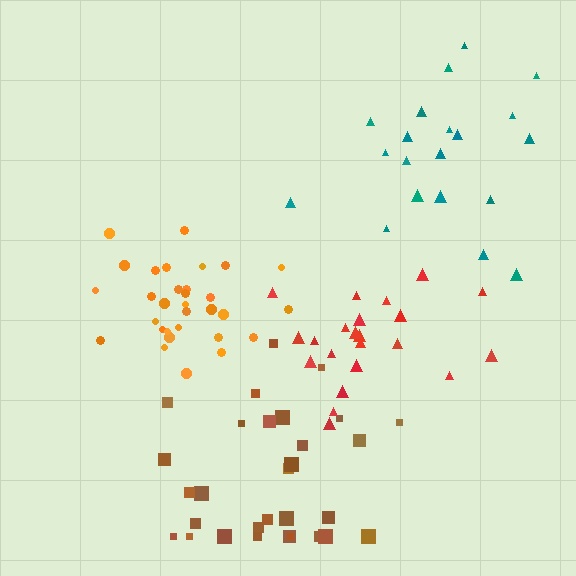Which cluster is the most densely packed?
Orange.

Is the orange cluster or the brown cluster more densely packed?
Orange.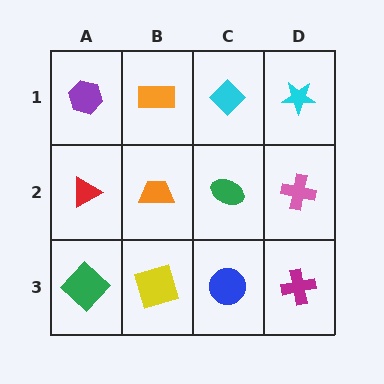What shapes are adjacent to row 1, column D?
A pink cross (row 2, column D), a cyan diamond (row 1, column C).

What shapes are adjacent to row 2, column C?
A cyan diamond (row 1, column C), a blue circle (row 3, column C), an orange trapezoid (row 2, column B), a pink cross (row 2, column D).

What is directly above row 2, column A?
A purple hexagon.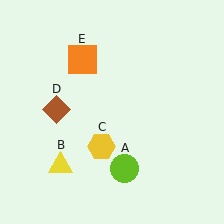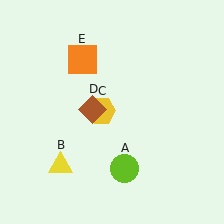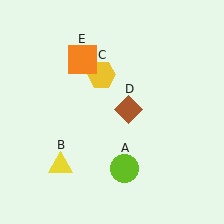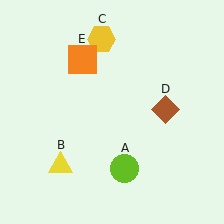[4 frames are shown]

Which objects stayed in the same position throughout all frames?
Lime circle (object A) and yellow triangle (object B) and orange square (object E) remained stationary.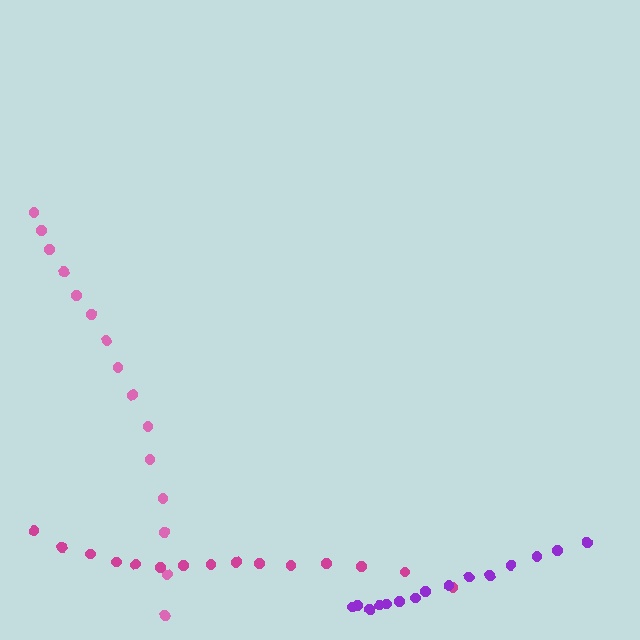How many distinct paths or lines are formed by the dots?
There are 3 distinct paths.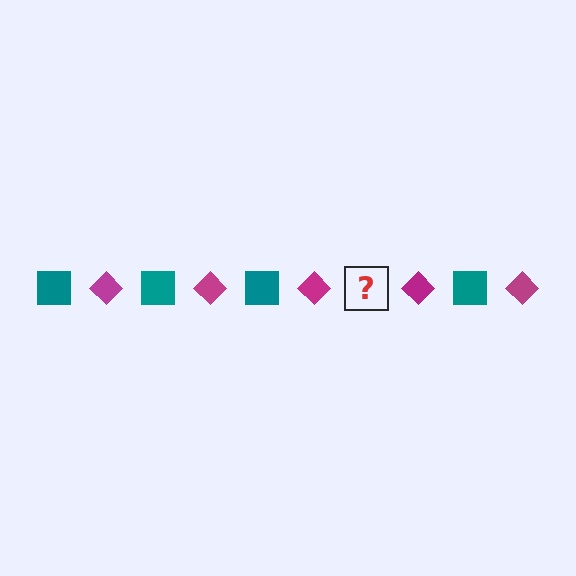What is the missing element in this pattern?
The missing element is a teal square.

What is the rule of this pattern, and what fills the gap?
The rule is that the pattern alternates between teal square and magenta diamond. The gap should be filled with a teal square.